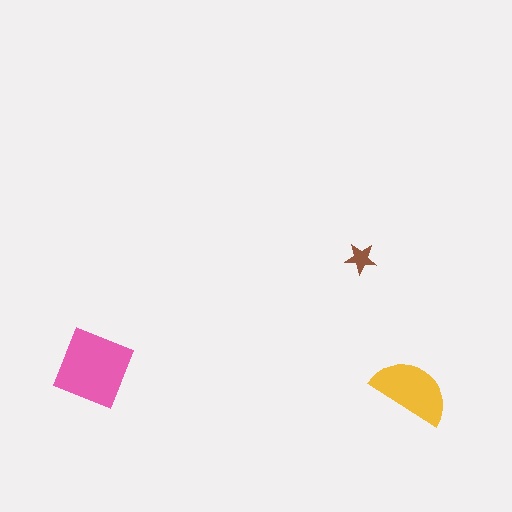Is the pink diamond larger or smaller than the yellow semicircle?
Larger.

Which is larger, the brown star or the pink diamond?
The pink diamond.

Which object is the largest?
The pink diamond.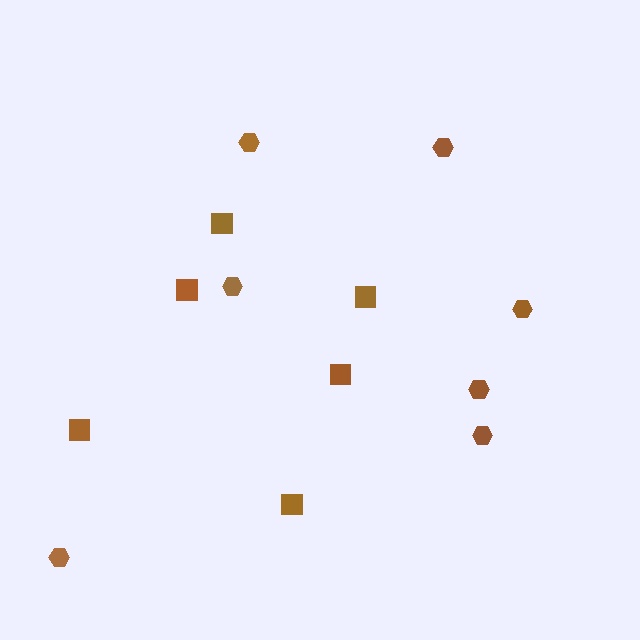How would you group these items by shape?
There are 2 groups: one group of squares (6) and one group of hexagons (7).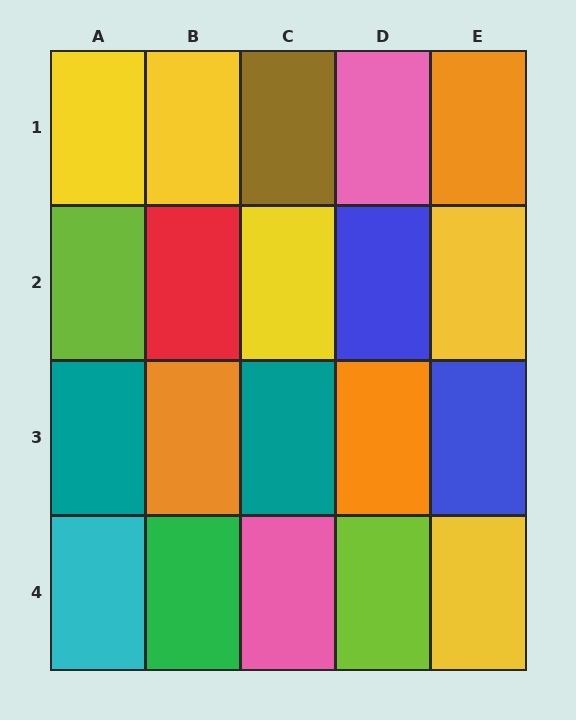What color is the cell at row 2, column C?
Yellow.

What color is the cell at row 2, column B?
Red.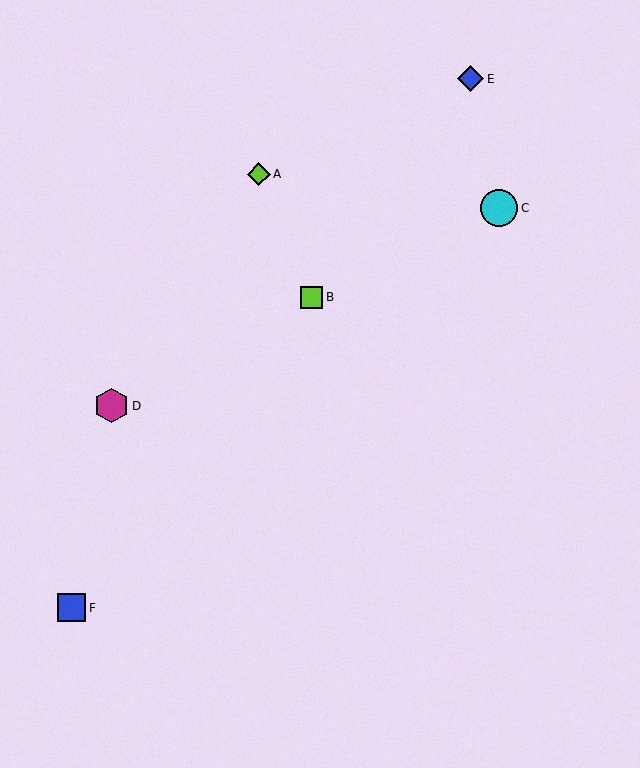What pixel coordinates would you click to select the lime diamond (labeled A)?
Click at (259, 174) to select the lime diamond A.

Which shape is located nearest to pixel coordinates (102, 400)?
The magenta hexagon (labeled D) at (112, 406) is nearest to that location.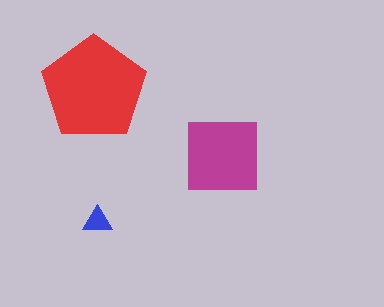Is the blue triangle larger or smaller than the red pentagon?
Smaller.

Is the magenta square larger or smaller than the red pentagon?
Smaller.